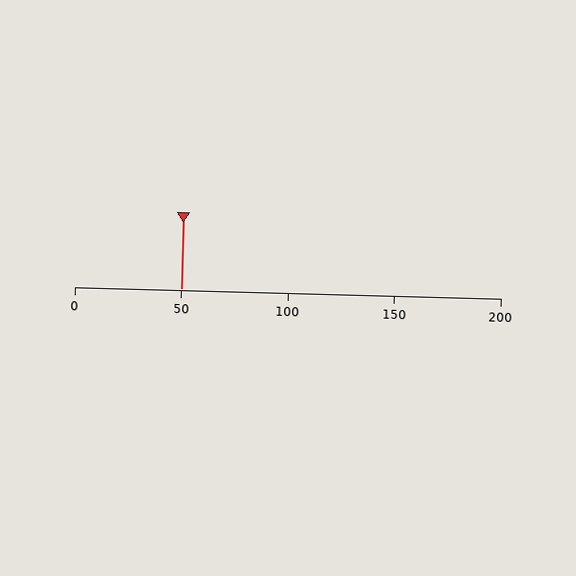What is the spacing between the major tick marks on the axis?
The major ticks are spaced 50 apart.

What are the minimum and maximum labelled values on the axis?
The axis runs from 0 to 200.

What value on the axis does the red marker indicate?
The marker indicates approximately 50.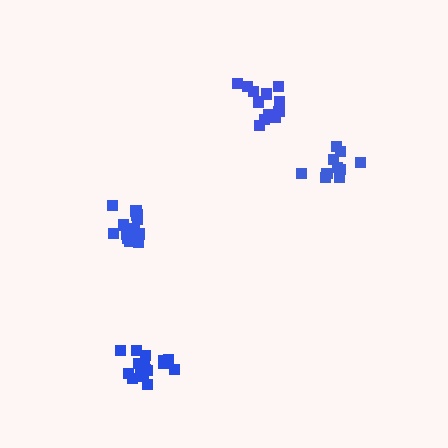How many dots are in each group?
Group 1: 16 dots, Group 2: 11 dots, Group 3: 15 dots, Group 4: 12 dots (54 total).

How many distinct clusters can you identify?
There are 4 distinct clusters.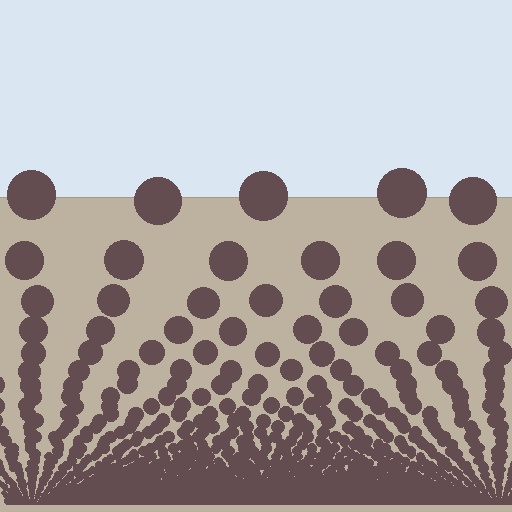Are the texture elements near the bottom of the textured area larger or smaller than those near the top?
Smaller. The gradient is inverted — elements near the bottom are smaller and denser.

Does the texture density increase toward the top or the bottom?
Density increases toward the bottom.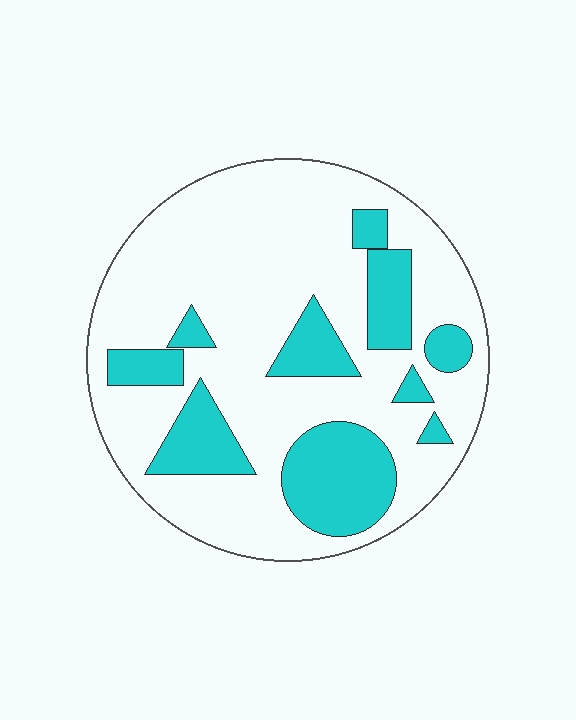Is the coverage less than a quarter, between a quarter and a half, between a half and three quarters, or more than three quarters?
Between a quarter and a half.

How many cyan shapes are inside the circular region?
10.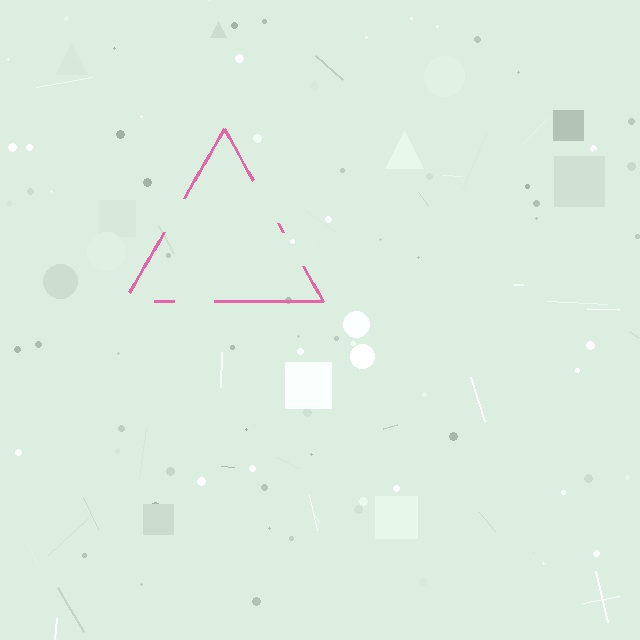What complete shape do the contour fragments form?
The contour fragments form a triangle.